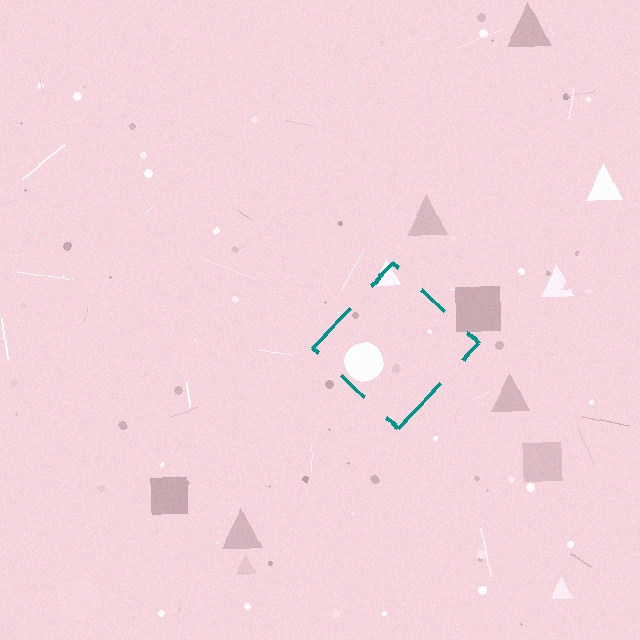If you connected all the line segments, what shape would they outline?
They would outline a diamond.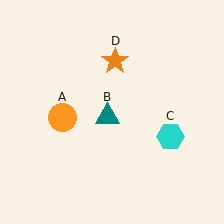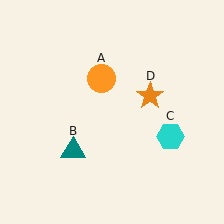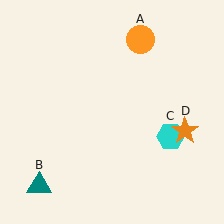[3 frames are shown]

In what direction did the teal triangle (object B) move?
The teal triangle (object B) moved down and to the left.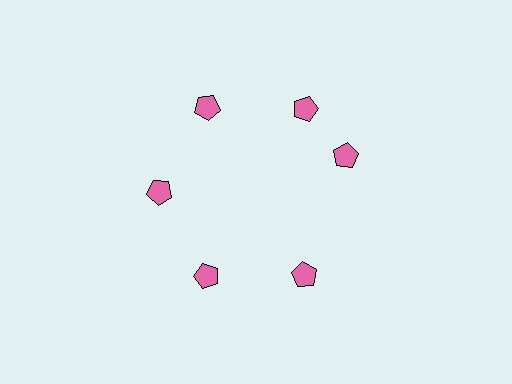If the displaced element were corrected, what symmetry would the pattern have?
It would have 6-fold rotational symmetry — the pattern would map onto itself every 60 degrees.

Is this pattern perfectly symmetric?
No. The 6 pink pentagons are arranged in a ring, but one element near the 3 o'clock position is rotated out of alignment along the ring, breaking the 6-fold rotational symmetry.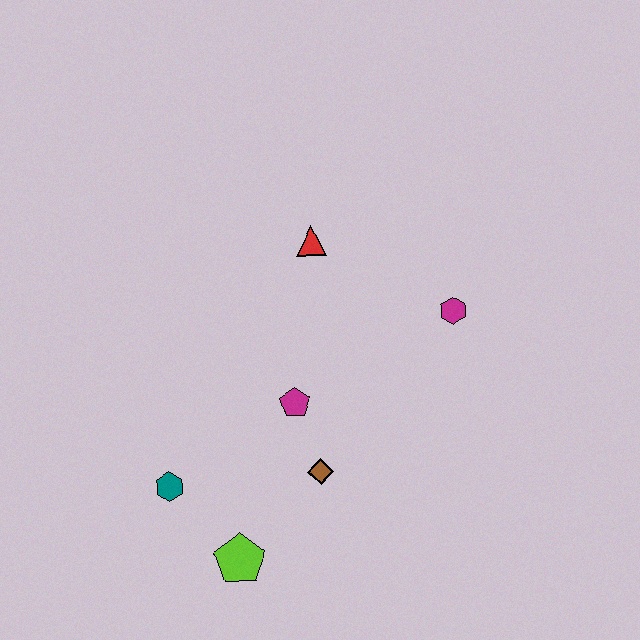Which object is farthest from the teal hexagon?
The magenta hexagon is farthest from the teal hexagon.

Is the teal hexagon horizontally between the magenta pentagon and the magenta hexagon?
No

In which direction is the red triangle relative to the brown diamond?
The red triangle is above the brown diamond.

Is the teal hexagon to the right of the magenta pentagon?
No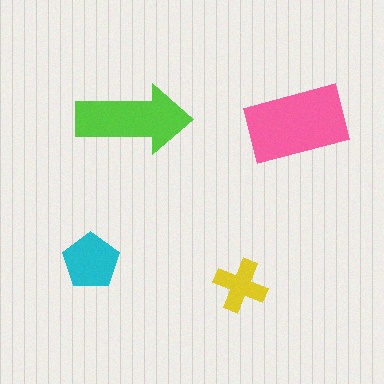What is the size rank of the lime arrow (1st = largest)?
2nd.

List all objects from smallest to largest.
The yellow cross, the cyan pentagon, the lime arrow, the pink rectangle.